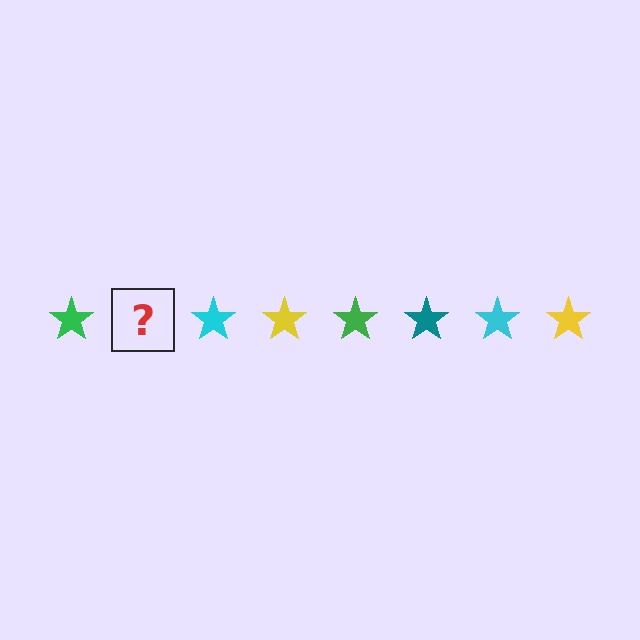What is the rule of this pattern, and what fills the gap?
The rule is that the pattern cycles through green, teal, cyan, yellow stars. The gap should be filled with a teal star.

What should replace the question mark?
The question mark should be replaced with a teal star.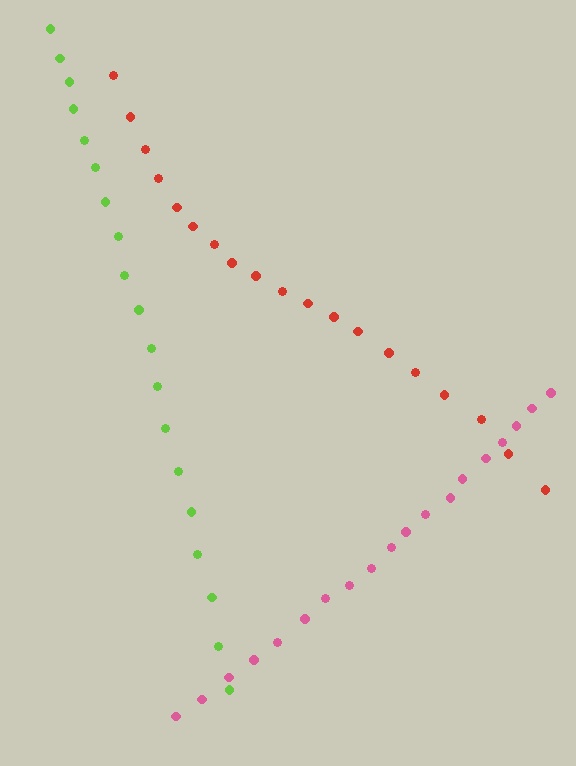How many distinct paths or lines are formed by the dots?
There are 3 distinct paths.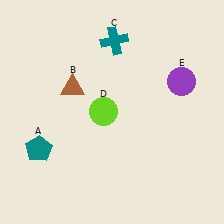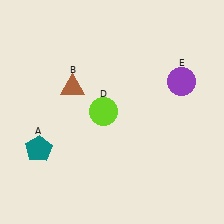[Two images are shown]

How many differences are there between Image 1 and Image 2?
There is 1 difference between the two images.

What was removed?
The teal cross (C) was removed in Image 2.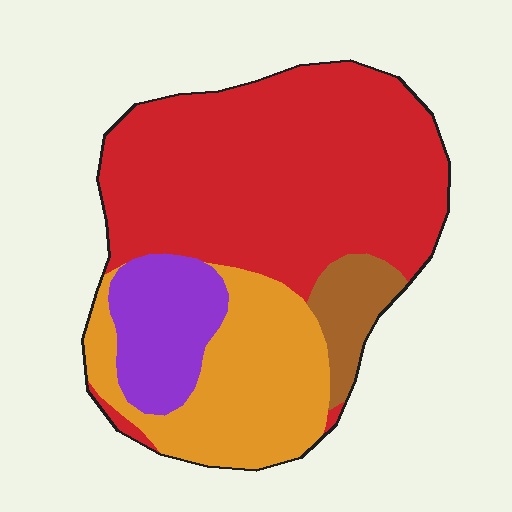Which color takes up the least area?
Brown, at roughly 5%.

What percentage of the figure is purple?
Purple takes up about one eighth (1/8) of the figure.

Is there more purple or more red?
Red.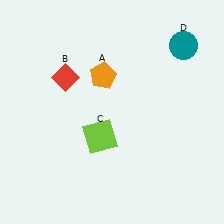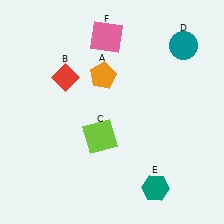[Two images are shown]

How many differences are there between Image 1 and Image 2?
There are 2 differences between the two images.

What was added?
A teal hexagon (E), a pink square (F) were added in Image 2.